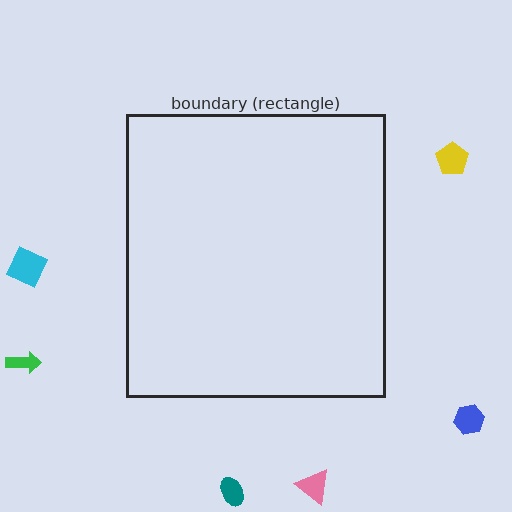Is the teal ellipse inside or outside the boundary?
Outside.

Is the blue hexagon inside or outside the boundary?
Outside.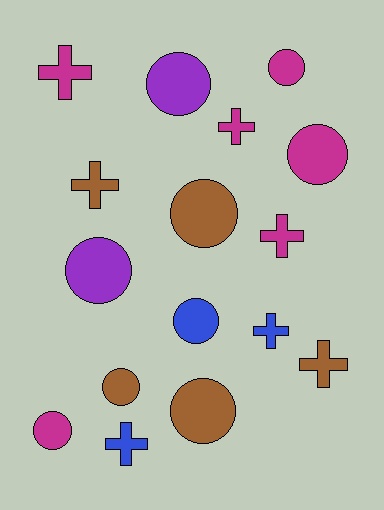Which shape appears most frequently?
Circle, with 9 objects.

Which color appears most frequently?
Magenta, with 6 objects.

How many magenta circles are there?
There are 3 magenta circles.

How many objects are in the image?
There are 16 objects.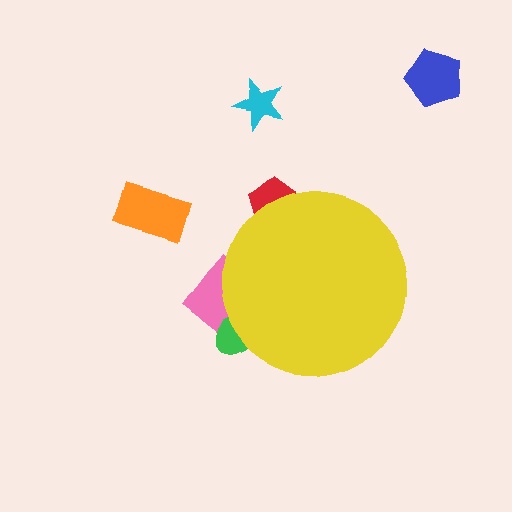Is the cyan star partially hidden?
No, the cyan star is fully visible.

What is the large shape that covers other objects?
A yellow circle.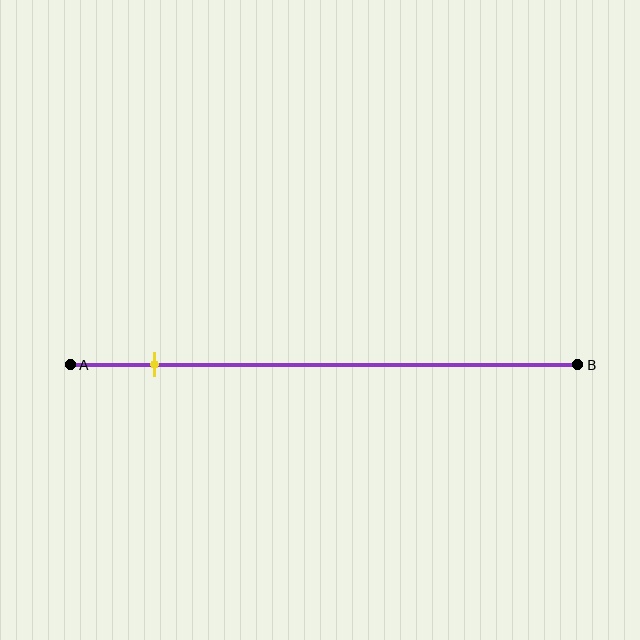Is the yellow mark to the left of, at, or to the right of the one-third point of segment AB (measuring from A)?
The yellow mark is to the left of the one-third point of segment AB.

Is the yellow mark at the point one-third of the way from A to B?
No, the mark is at about 15% from A, not at the 33% one-third point.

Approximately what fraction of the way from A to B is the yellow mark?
The yellow mark is approximately 15% of the way from A to B.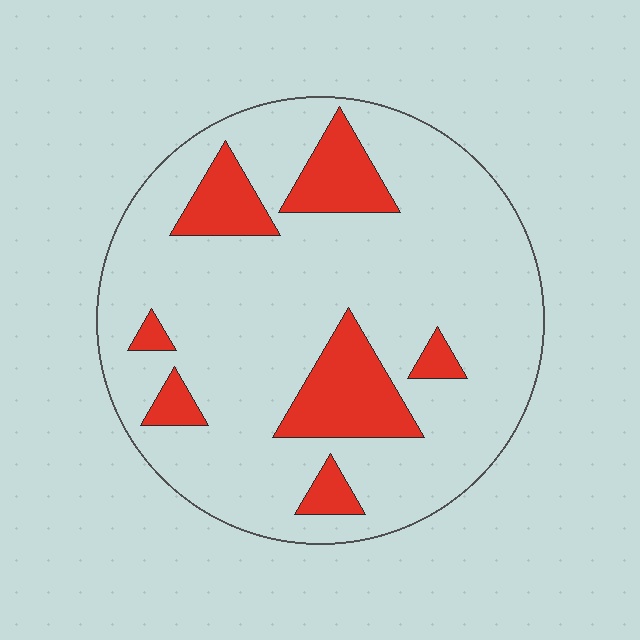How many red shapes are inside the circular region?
7.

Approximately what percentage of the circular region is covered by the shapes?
Approximately 20%.